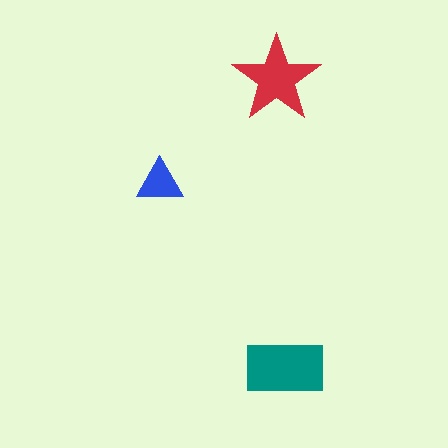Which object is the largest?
The teal rectangle.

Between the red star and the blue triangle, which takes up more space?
The red star.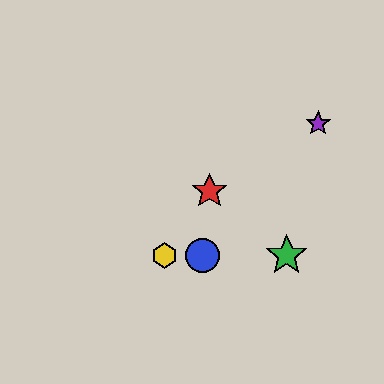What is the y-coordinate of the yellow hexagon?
The yellow hexagon is at y≈255.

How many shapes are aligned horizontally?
3 shapes (the blue circle, the green star, the yellow hexagon) are aligned horizontally.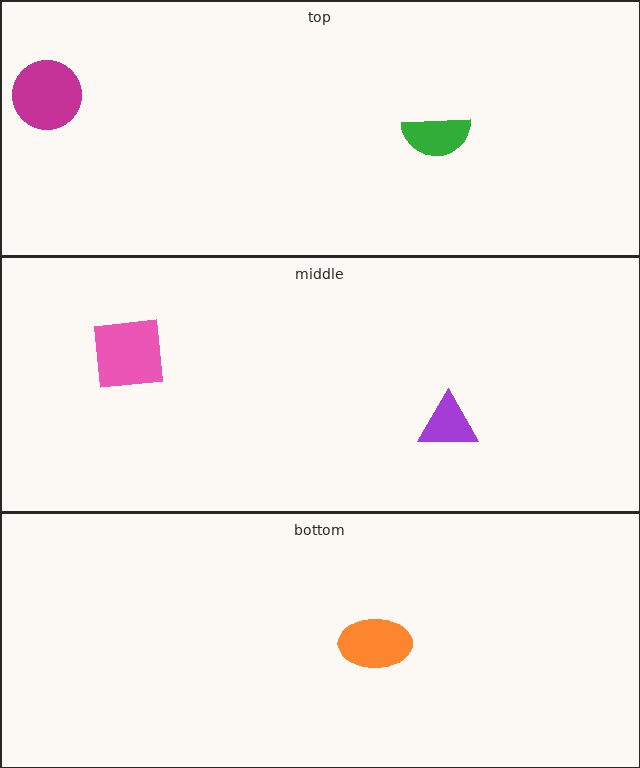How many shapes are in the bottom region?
1.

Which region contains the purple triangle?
The middle region.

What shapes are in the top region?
The green semicircle, the magenta circle.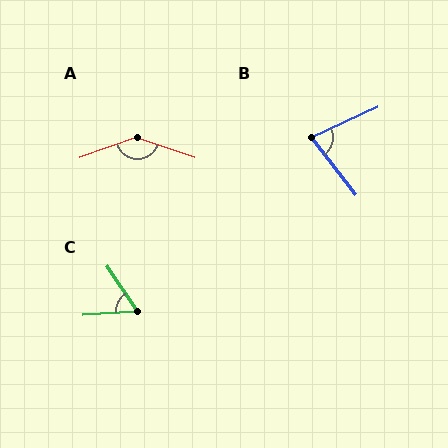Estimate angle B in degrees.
Approximately 77 degrees.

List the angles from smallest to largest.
C (60°), B (77°), A (142°).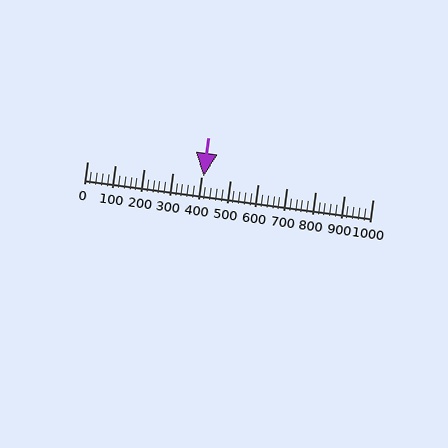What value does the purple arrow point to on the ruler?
The purple arrow points to approximately 406.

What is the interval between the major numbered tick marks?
The major tick marks are spaced 100 units apart.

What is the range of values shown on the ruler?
The ruler shows values from 0 to 1000.